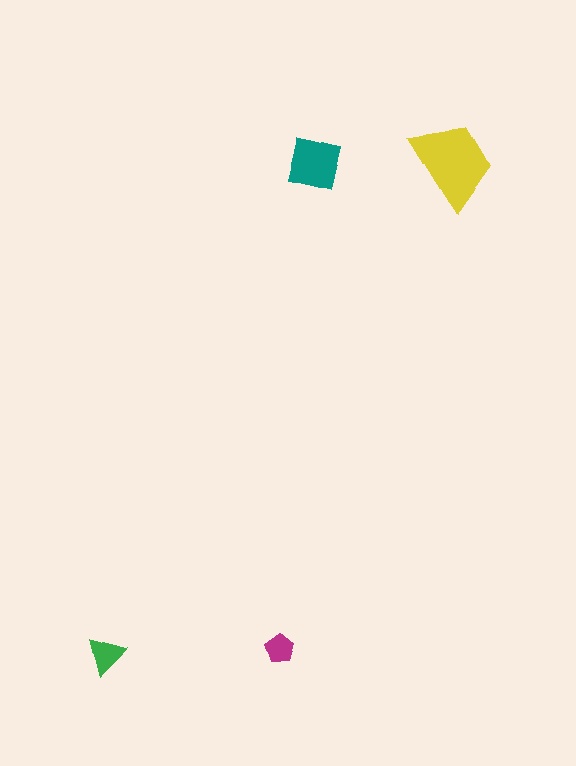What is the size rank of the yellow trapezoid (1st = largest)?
1st.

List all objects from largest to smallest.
The yellow trapezoid, the teal square, the green triangle, the magenta pentagon.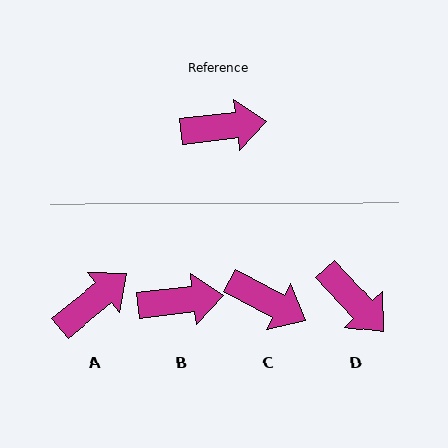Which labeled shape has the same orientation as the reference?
B.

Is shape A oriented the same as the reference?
No, it is off by about 33 degrees.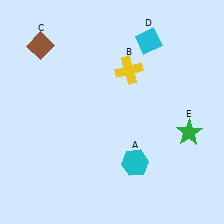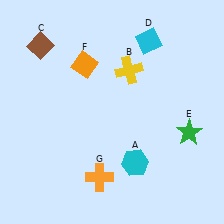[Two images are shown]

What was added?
An orange diamond (F), an orange cross (G) were added in Image 2.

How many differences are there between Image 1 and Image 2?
There are 2 differences between the two images.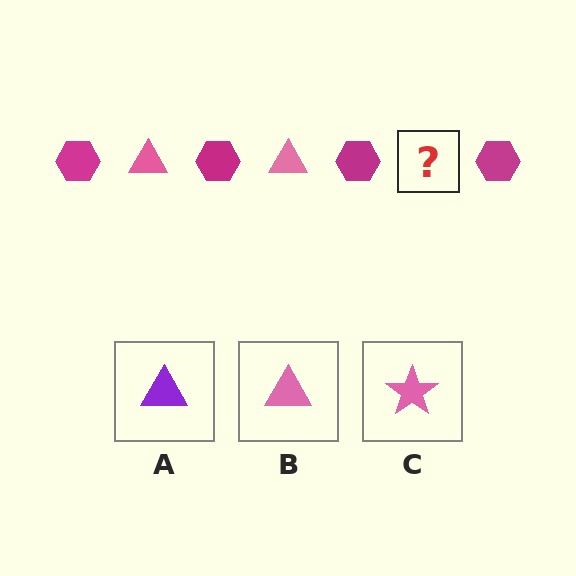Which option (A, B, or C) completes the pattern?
B.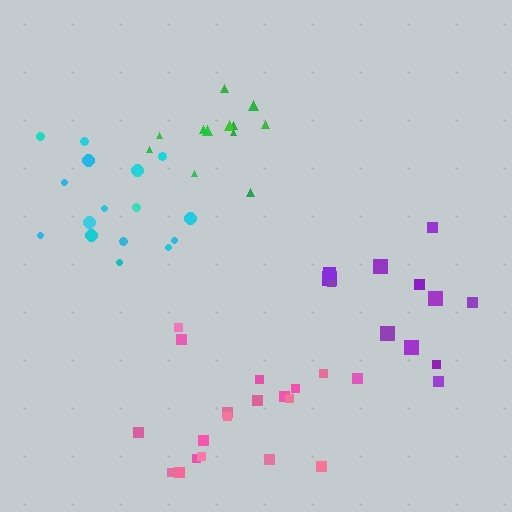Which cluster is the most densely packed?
Green.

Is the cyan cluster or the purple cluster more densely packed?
Cyan.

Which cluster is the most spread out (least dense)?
Purple.